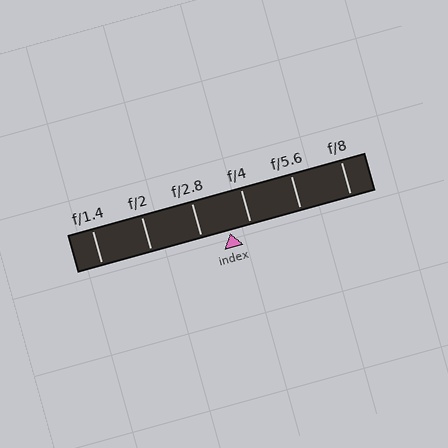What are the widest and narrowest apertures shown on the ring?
The widest aperture shown is f/1.4 and the narrowest is f/8.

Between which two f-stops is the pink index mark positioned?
The index mark is between f/2.8 and f/4.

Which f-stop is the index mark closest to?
The index mark is closest to f/4.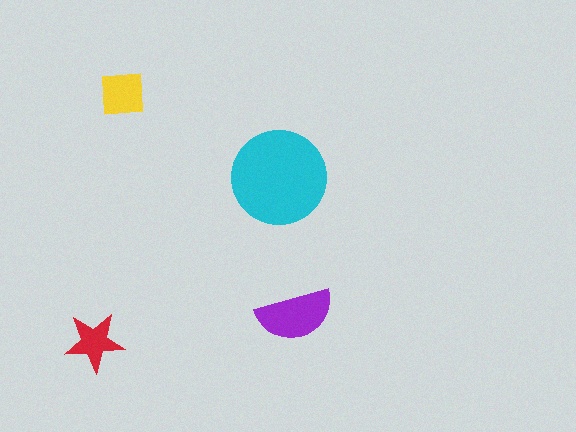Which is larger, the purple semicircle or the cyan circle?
The cyan circle.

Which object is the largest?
The cyan circle.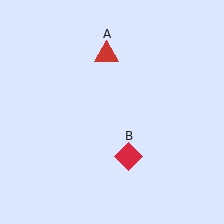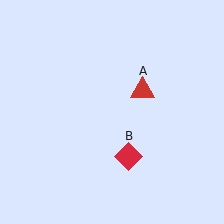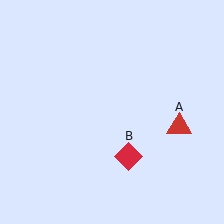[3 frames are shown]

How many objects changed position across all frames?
1 object changed position: red triangle (object A).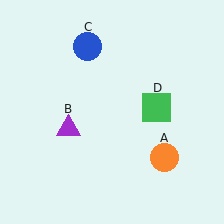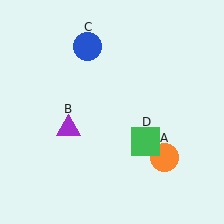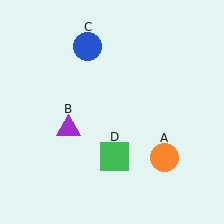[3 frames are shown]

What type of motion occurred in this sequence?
The green square (object D) rotated clockwise around the center of the scene.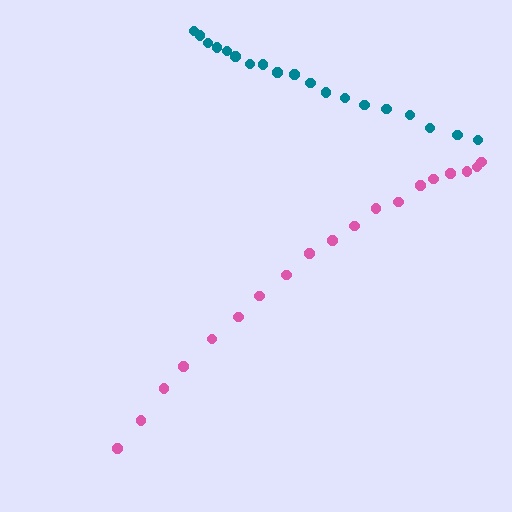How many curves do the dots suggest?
There are 2 distinct paths.